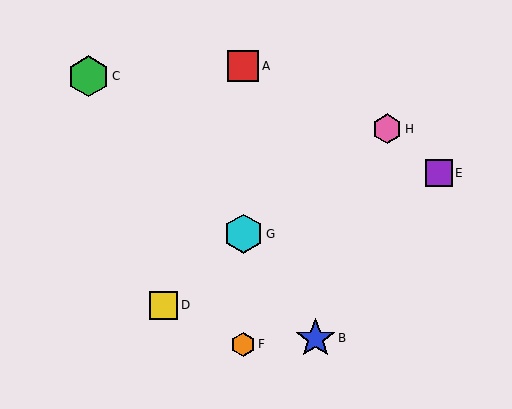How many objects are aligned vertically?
3 objects (A, F, G) are aligned vertically.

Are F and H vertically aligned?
No, F is at x≈243 and H is at x≈387.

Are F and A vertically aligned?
Yes, both are at x≈243.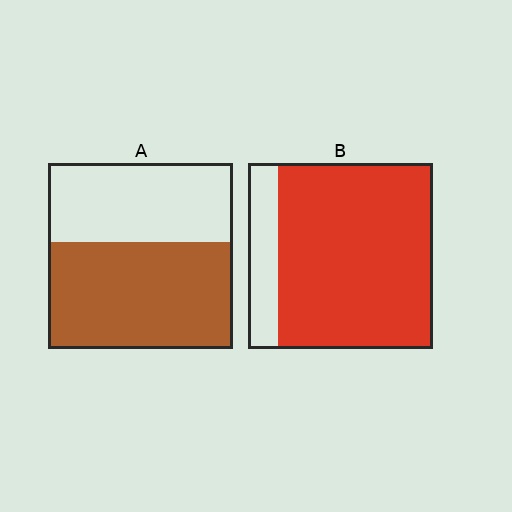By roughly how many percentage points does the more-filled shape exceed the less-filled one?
By roughly 25 percentage points (B over A).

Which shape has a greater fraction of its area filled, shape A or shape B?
Shape B.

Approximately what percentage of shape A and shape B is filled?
A is approximately 60% and B is approximately 85%.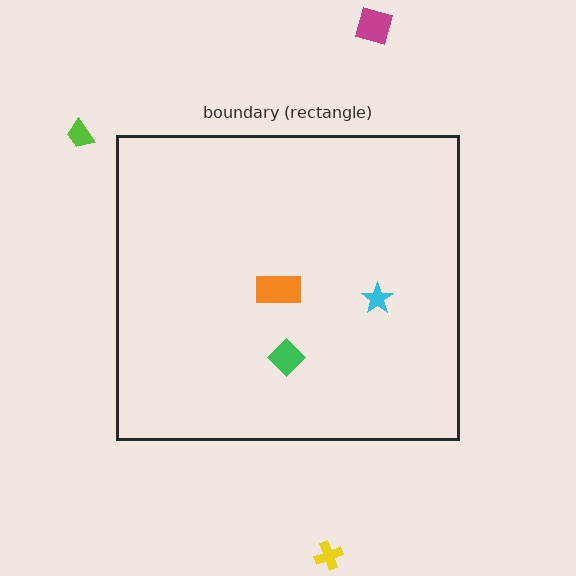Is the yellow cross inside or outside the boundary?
Outside.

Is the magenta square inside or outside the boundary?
Outside.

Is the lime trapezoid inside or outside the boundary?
Outside.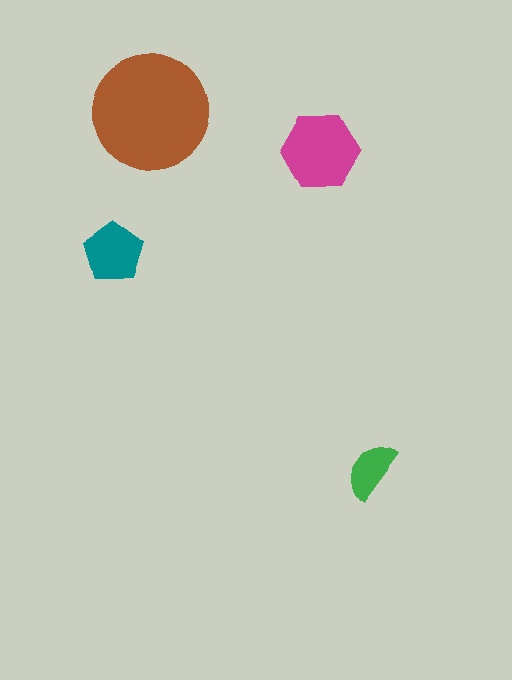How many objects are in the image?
There are 4 objects in the image.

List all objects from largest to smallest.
The brown circle, the magenta hexagon, the teal pentagon, the green semicircle.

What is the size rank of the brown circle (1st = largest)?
1st.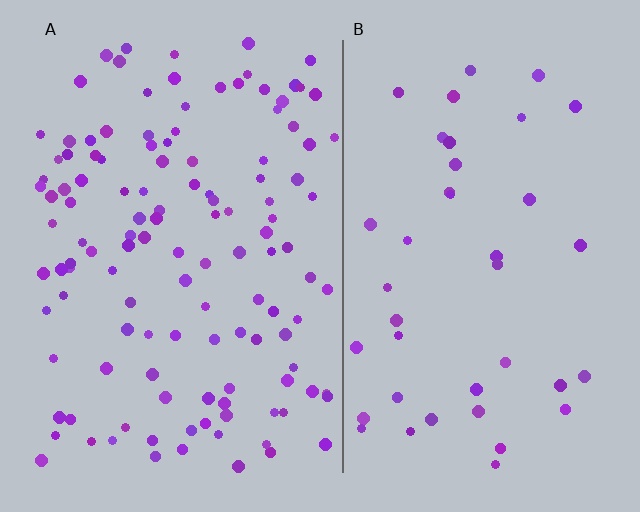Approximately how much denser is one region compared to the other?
Approximately 3.1× — region A over region B.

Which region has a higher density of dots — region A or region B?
A (the left).